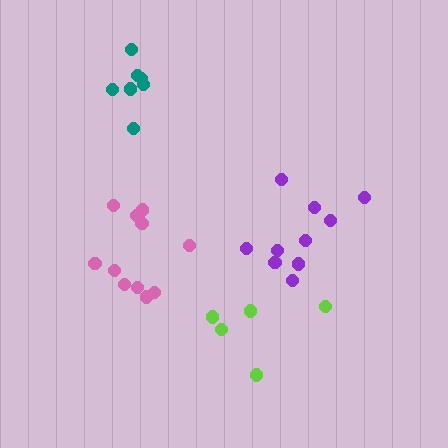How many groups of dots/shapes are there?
There are 4 groups.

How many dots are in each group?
Group 1: 11 dots, Group 2: 10 dots, Group 3: 7 dots, Group 4: 5 dots (33 total).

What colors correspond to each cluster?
The clusters are colored: pink, purple, teal, lime.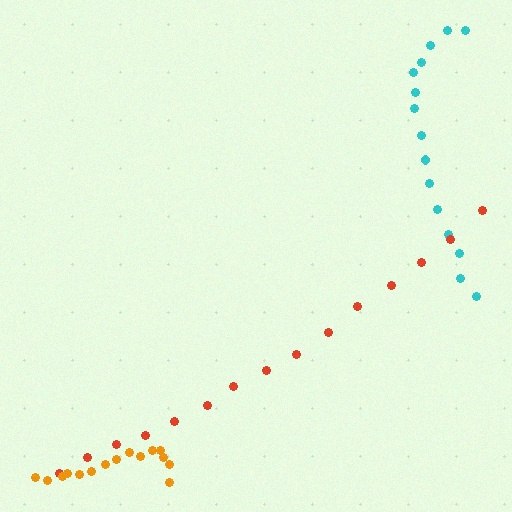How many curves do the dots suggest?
There are 3 distinct paths.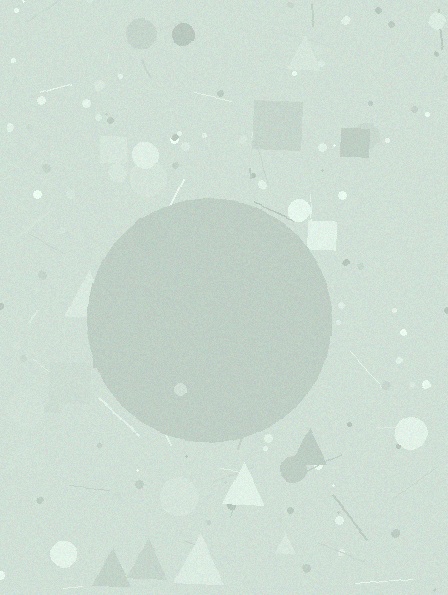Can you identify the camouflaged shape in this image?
The camouflaged shape is a circle.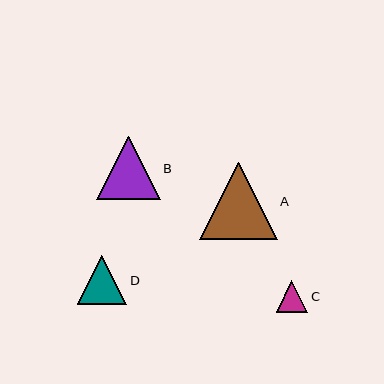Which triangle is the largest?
Triangle A is the largest with a size of approximately 77 pixels.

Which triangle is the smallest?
Triangle C is the smallest with a size of approximately 31 pixels.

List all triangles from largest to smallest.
From largest to smallest: A, B, D, C.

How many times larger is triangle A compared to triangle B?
Triangle A is approximately 1.2 times the size of triangle B.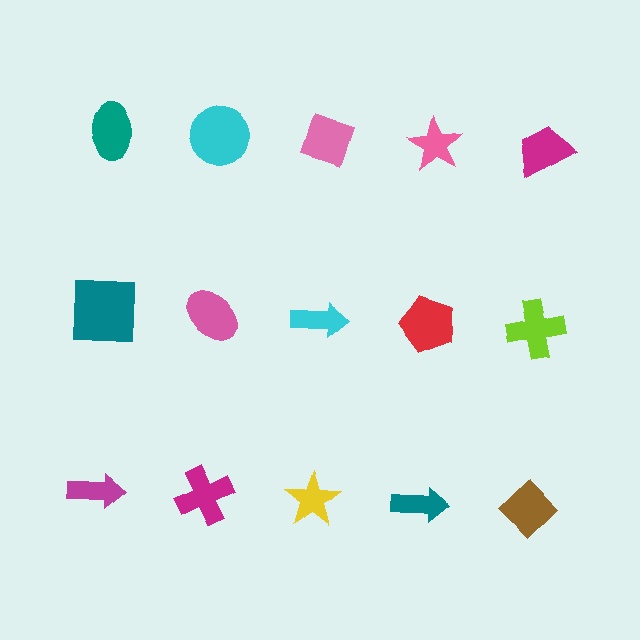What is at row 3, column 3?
A yellow star.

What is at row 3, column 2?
A magenta cross.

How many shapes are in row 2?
5 shapes.